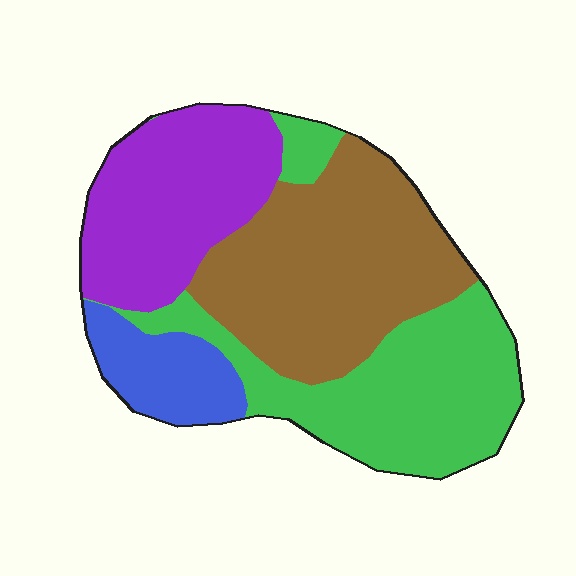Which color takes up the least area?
Blue, at roughly 10%.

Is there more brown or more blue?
Brown.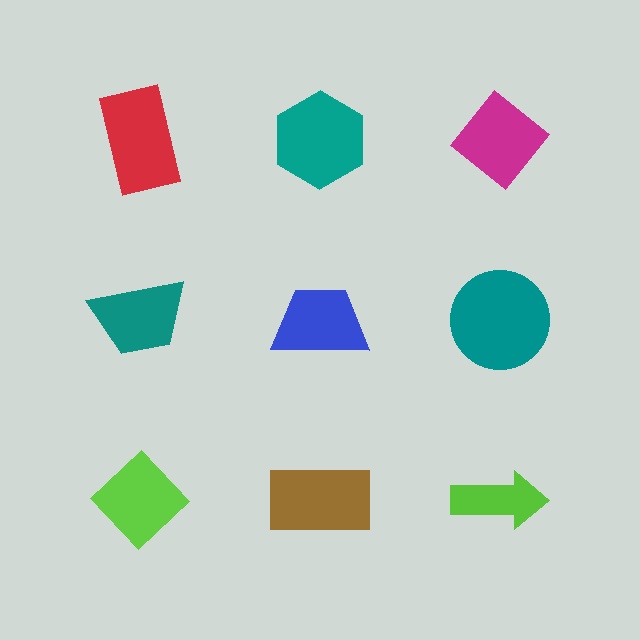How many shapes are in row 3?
3 shapes.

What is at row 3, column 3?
A lime arrow.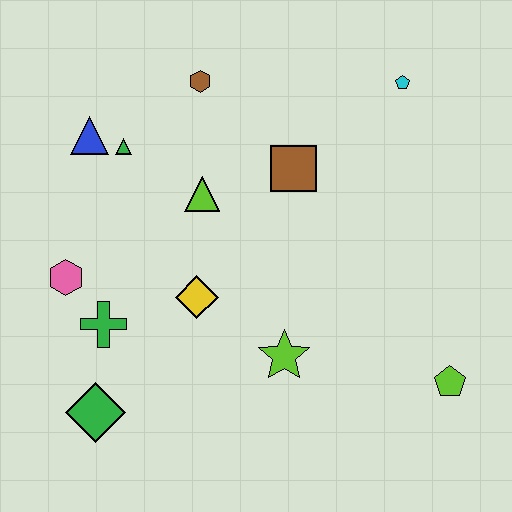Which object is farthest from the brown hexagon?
The lime pentagon is farthest from the brown hexagon.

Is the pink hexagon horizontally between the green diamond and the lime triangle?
No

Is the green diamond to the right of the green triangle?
No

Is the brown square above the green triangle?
No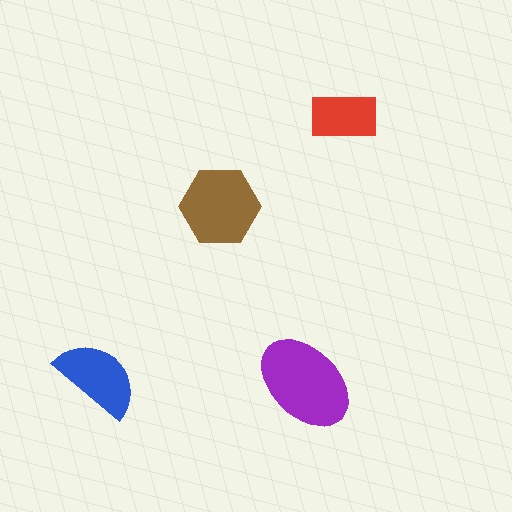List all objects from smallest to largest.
The red rectangle, the blue semicircle, the brown hexagon, the purple ellipse.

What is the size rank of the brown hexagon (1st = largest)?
2nd.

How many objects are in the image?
There are 4 objects in the image.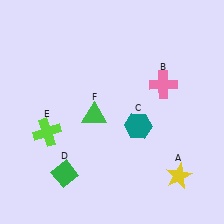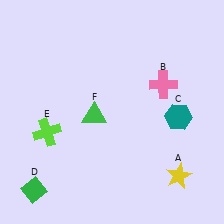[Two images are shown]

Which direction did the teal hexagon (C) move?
The teal hexagon (C) moved right.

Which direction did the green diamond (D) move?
The green diamond (D) moved left.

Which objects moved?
The objects that moved are: the teal hexagon (C), the green diamond (D).